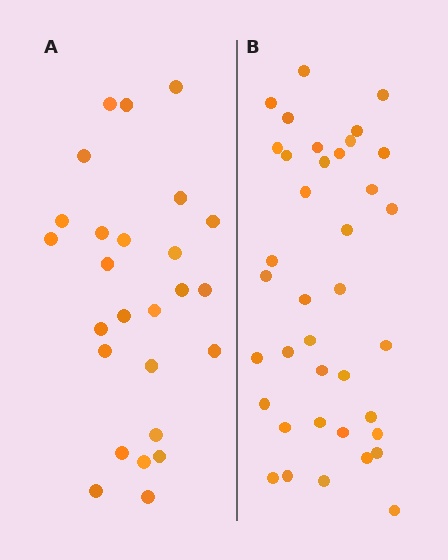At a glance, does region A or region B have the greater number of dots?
Region B (the right region) has more dots.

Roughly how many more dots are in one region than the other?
Region B has roughly 12 or so more dots than region A.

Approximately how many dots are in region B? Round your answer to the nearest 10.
About 40 dots. (The exact count is 38, which rounds to 40.)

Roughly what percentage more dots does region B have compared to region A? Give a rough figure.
About 45% more.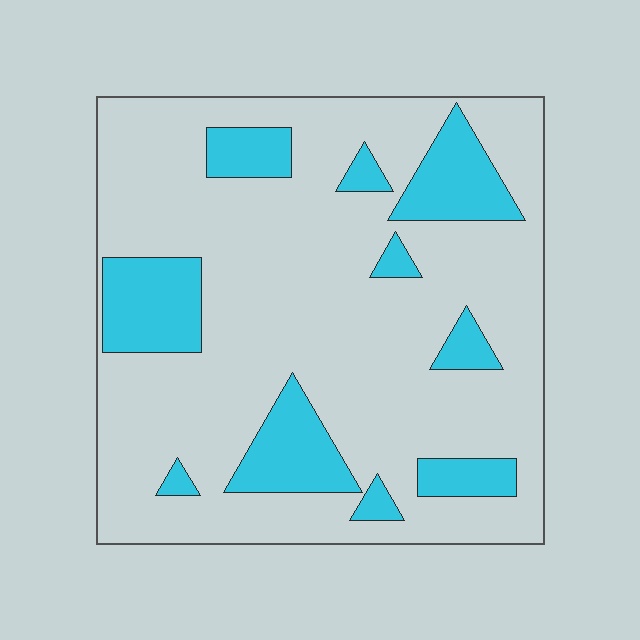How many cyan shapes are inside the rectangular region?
10.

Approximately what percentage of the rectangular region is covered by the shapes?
Approximately 20%.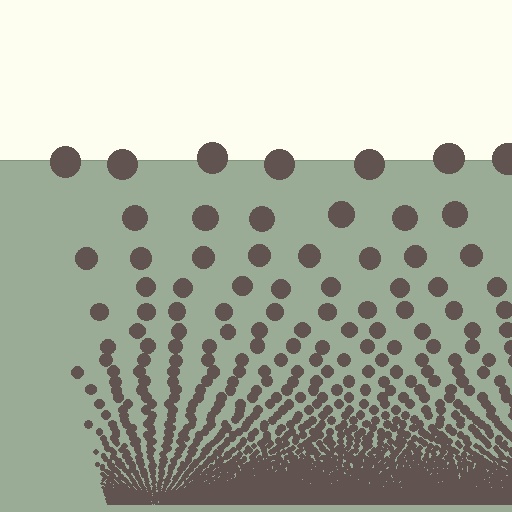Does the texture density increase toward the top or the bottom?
Density increases toward the bottom.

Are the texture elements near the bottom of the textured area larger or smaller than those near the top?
Smaller. The gradient is inverted — elements near the bottom are smaller and denser.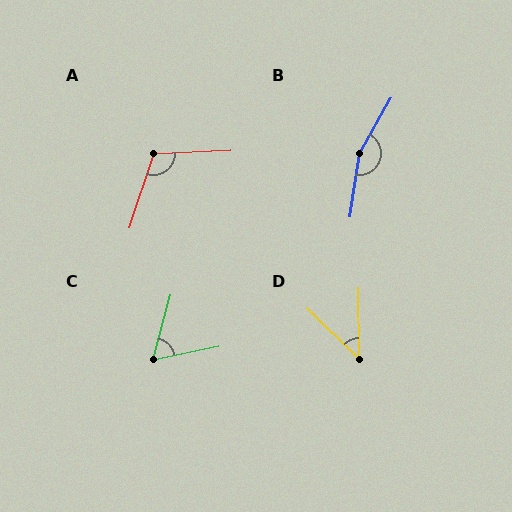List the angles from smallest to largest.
D (45°), C (64°), A (111°), B (159°).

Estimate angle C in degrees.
Approximately 64 degrees.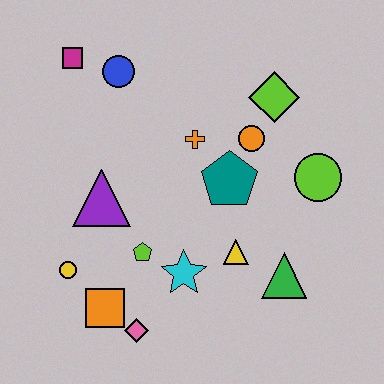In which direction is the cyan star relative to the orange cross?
The cyan star is below the orange cross.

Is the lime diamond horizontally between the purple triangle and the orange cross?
No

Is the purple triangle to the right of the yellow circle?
Yes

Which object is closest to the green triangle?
The yellow triangle is closest to the green triangle.